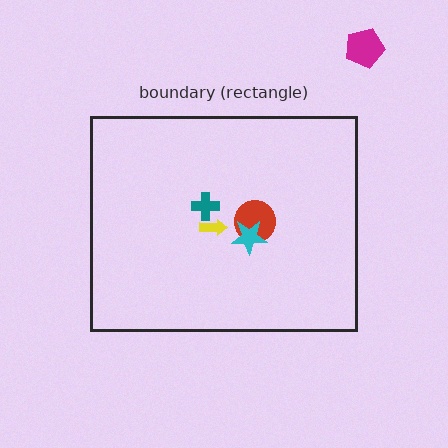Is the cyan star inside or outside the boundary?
Inside.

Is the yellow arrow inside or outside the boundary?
Inside.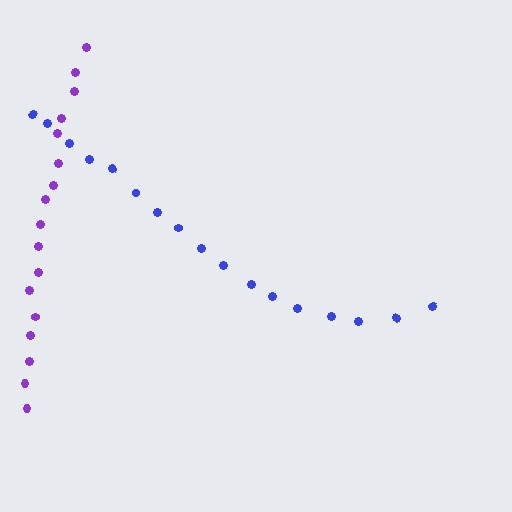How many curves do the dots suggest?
There are 2 distinct paths.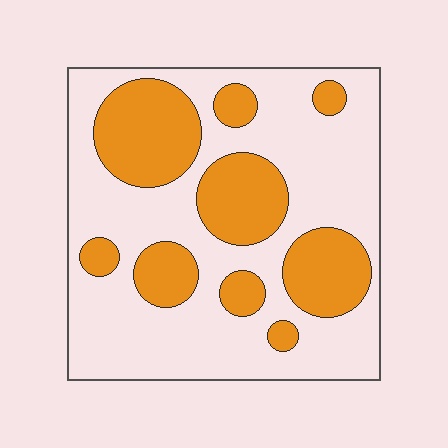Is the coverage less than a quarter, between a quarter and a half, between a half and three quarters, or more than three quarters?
Between a quarter and a half.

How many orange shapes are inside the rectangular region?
9.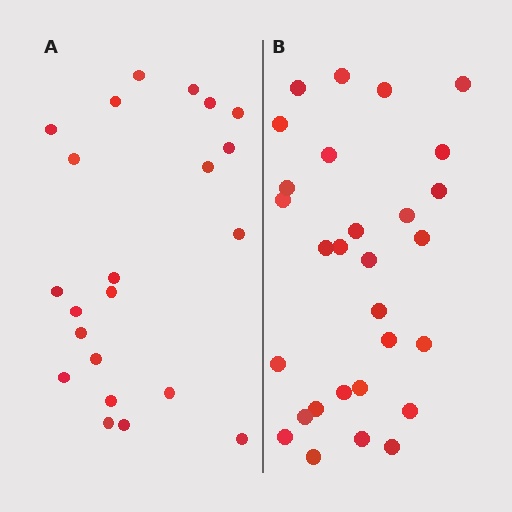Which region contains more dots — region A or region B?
Region B (the right region) has more dots.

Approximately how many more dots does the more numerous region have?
Region B has roughly 8 or so more dots than region A.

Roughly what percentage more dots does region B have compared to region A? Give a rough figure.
About 30% more.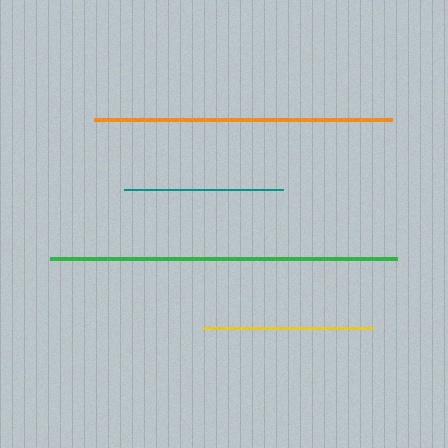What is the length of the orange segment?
The orange segment is approximately 298 pixels long.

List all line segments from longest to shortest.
From longest to shortest: green, orange, yellow, teal.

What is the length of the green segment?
The green segment is approximately 347 pixels long.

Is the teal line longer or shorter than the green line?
The green line is longer than the teal line.